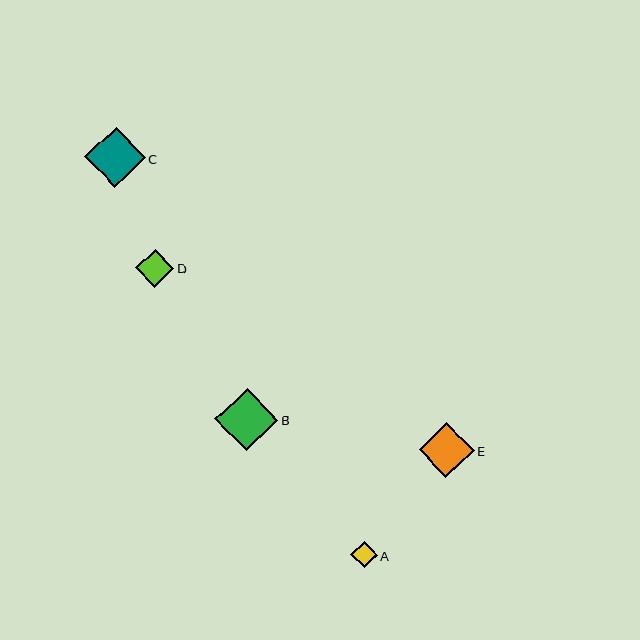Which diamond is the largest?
Diamond B is the largest with a size of approximately 63 pixels.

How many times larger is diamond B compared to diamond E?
Diamond B is approximately 1.1 times the size of diamond E.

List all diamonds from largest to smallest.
From largest to smallest: B, C, E, D, A.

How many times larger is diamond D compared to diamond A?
Diamond D is approximately 1.5 times the size of diamond A.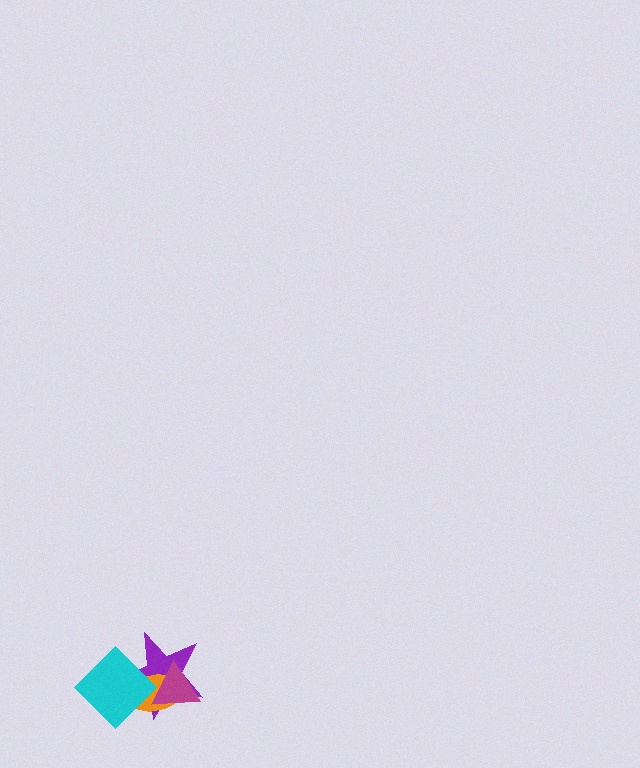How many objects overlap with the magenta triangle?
3 objects overlap with the magenta triangle.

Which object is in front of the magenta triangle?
The cyan diamond is in front of the magenta triangle.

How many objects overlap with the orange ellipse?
3 objects overlap with the orange ellipse.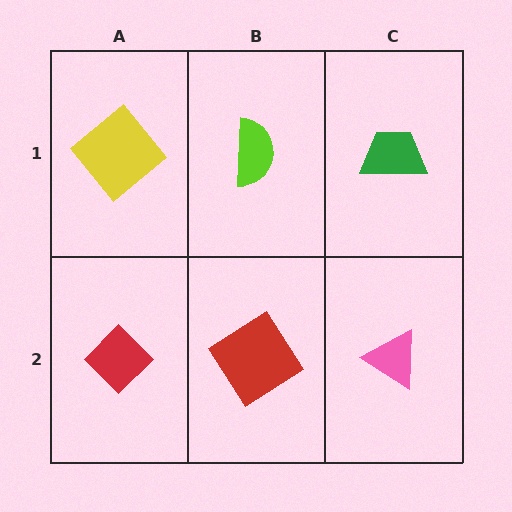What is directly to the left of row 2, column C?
A red diamond.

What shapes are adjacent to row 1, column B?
A red diamond (row 2, column B), a yellow diamond (row 1, column A), a green trapezoid (row 1, column C).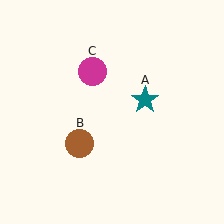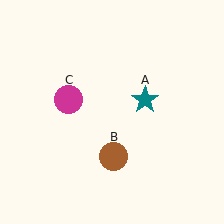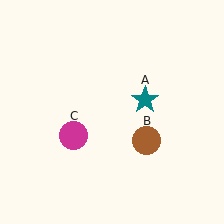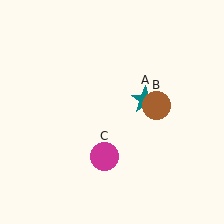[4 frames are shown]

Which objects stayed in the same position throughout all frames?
Teal star (object A) remained stationary.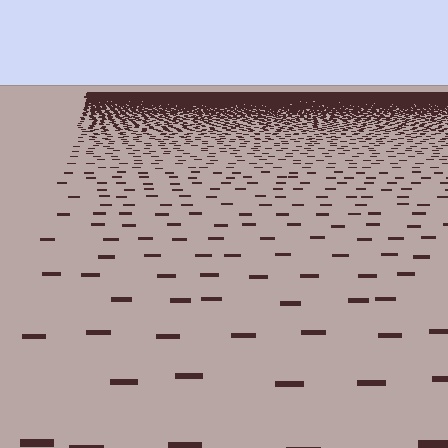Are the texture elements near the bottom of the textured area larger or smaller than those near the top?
Larger. Near the bottom, elements are closer to the viewer and appear at a bigger on-screen size.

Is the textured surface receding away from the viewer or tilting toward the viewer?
The surface is receding away from the viewer. Texture elements get smaller and denser toward the top.